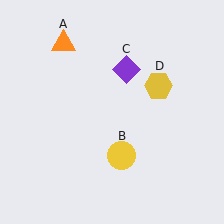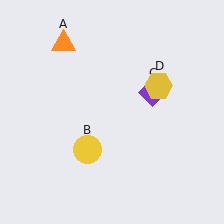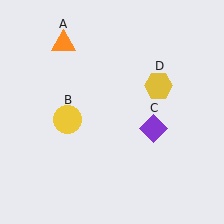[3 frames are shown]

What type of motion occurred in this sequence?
The yellow circle (object B), purple diamond (object C) rotated clockwise around the center of the scene.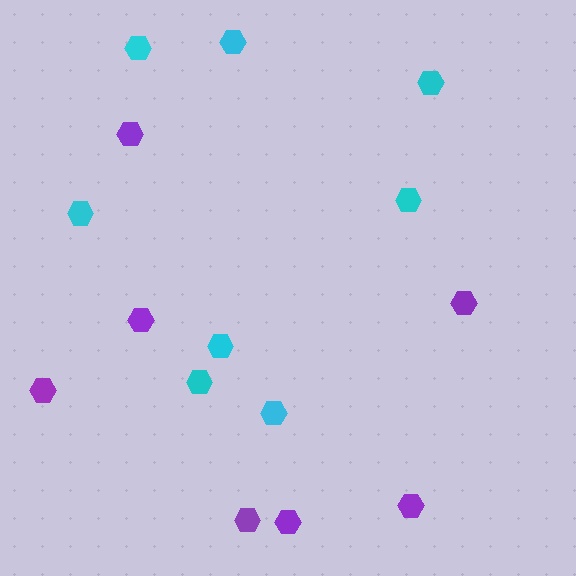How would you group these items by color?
There are 2 groups: one group of cyan hexagons (8) and one group of purple hexagons (7).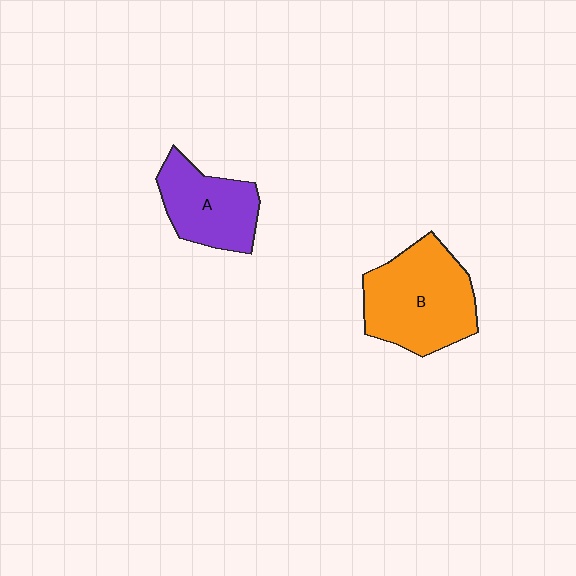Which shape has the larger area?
Shape B (orange).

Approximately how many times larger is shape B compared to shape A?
Approximately 1.4 times.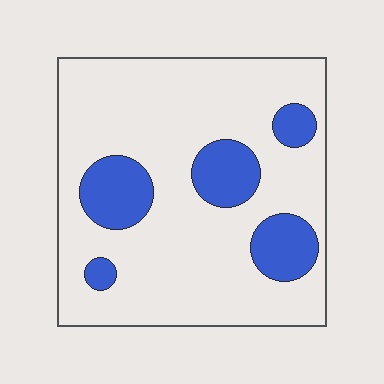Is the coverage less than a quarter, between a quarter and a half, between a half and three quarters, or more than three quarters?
Less than a quarter.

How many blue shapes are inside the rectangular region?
5.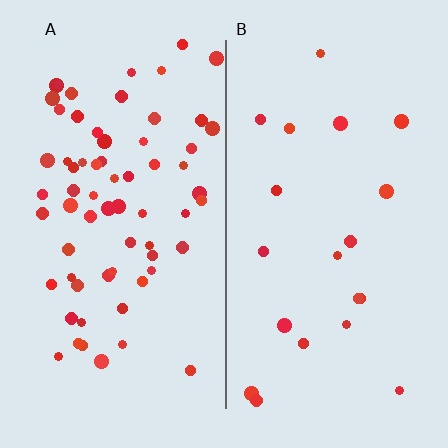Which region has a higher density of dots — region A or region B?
A (the left).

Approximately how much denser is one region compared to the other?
Approximately 3.3× — region A over region B.